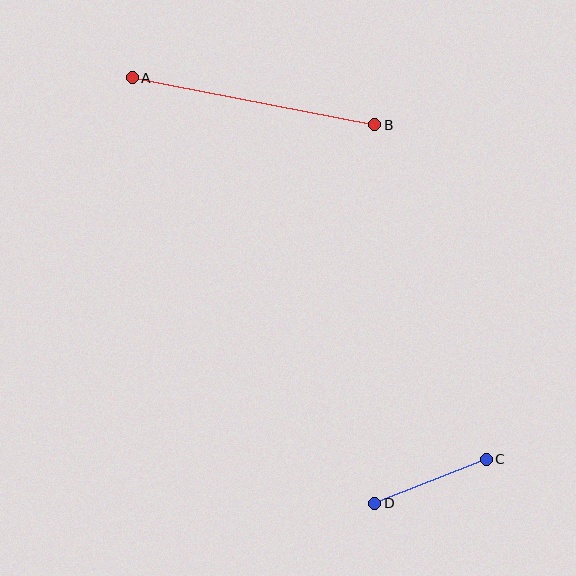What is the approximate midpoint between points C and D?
The midpoint is at approximately (430, 481) pixels.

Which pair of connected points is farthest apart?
Points A and B are farthest apart.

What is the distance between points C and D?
The distance is approximately 119 pixels.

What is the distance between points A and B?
The distance is approximately 247 pixels.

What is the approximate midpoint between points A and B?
The midpoint is at approximately (254, 101) pixels.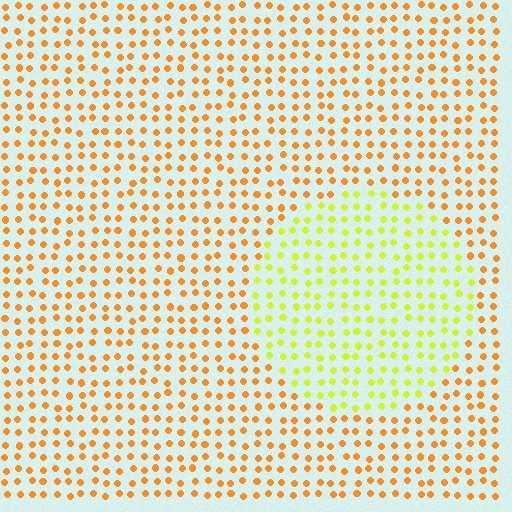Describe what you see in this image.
The image is filled with small orange elements in a uniform arrangement. A circle-shaped region is visible where the elements are tinted to a slightly different hue, forming a subtle color boundary.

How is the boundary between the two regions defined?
The boundary is defined purely by a slight shift in hue (about 41 degrees). Spacing, size, and orientation are identical on both sides.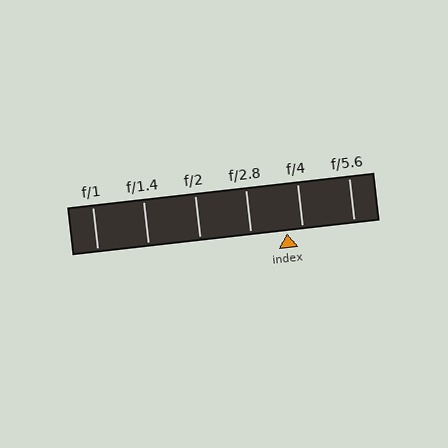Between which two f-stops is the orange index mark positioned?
The index mark is between f/2.8 and f/4.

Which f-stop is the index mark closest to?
The index mark is closest to f/4.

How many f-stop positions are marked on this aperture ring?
There are 6 f-stop positions marked.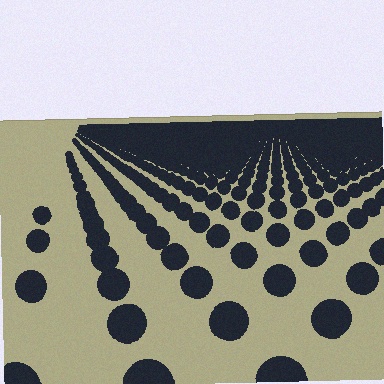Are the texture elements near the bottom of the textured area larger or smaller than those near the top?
Larger. Near the bottom, elements are closer to the viewer and appear at a bigger on-screen size.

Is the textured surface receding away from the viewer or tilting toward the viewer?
The surface is receding away from the viewer. Texture elements get smaller and denser toward the top.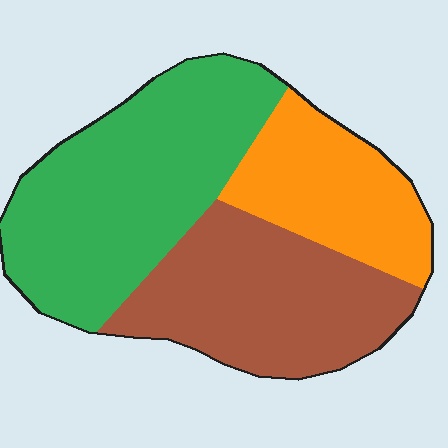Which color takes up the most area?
Green, at roughly 45%.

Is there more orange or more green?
Green.